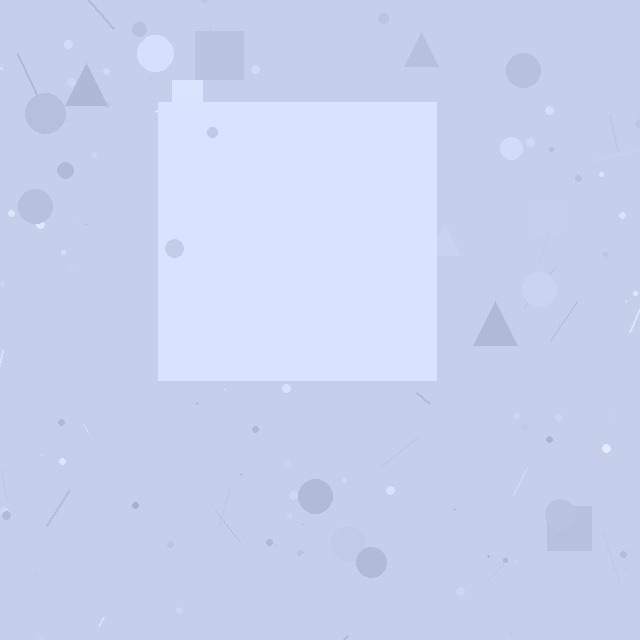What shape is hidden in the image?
A square is hidden in the image.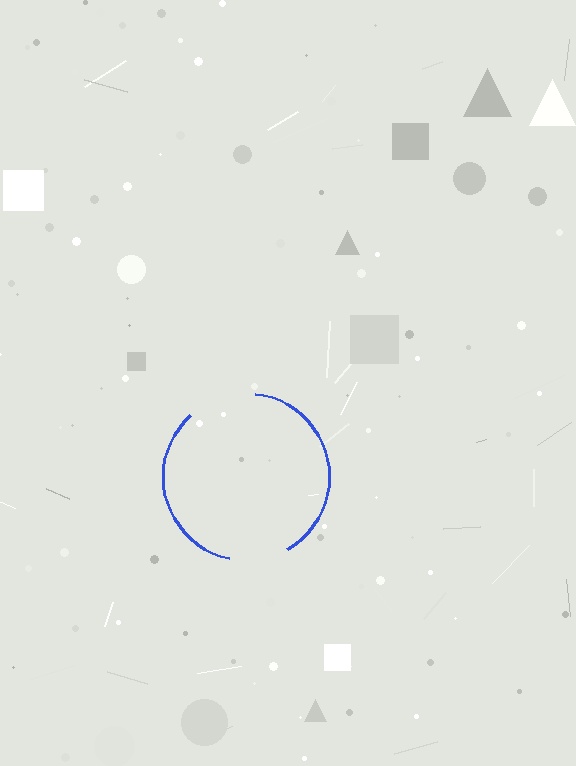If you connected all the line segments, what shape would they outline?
They would outline a circle.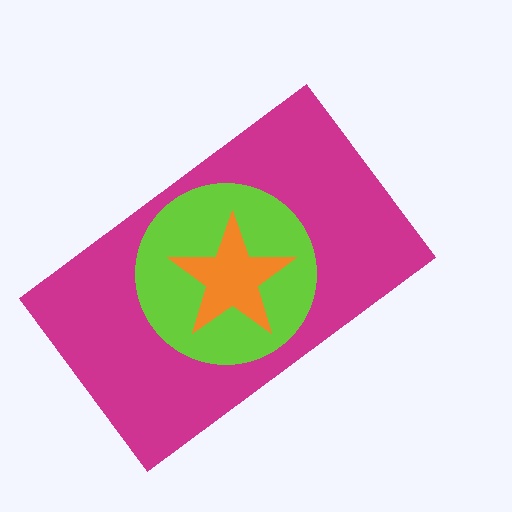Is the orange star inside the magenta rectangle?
Yes.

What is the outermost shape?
The magenta rectangle.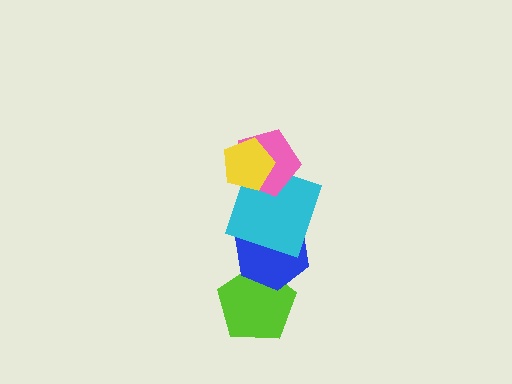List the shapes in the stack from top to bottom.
From top to bottom: the yellow pentagon, the pink pentagon, the cyan square, the blue hexagon, the lime pentagon.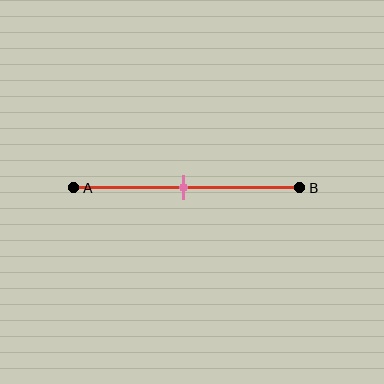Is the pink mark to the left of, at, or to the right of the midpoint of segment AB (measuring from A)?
The pink mark is approximately at the midpoint of segment AB.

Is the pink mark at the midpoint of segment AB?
Yes, the mark is approximately at the midpoint.